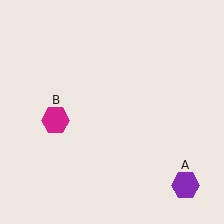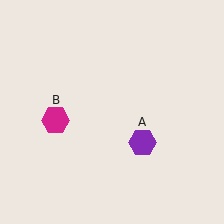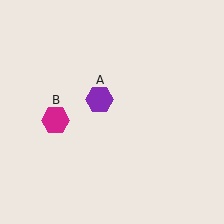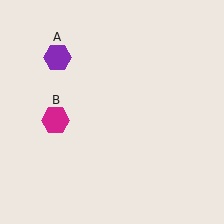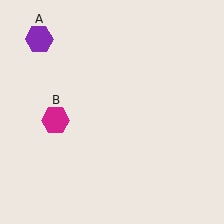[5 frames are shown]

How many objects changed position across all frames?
1 object changed position: purple hexagon (object A).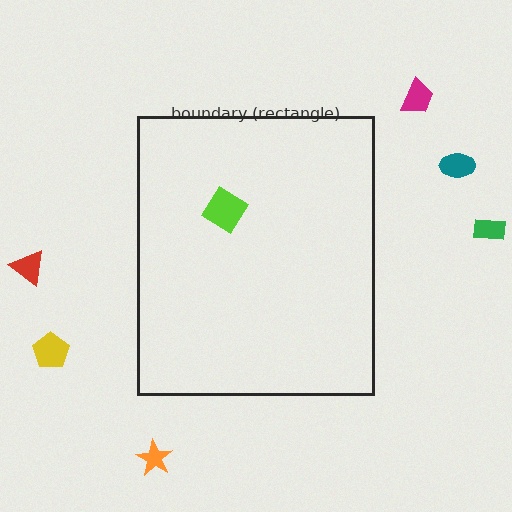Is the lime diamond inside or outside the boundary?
Inside.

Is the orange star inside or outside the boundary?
Outside.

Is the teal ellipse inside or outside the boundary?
Outside.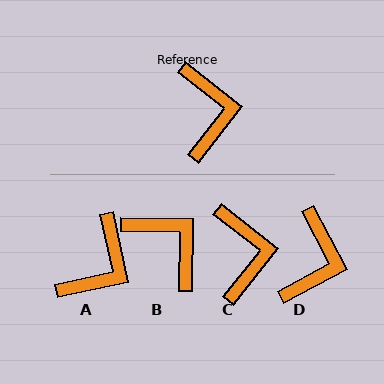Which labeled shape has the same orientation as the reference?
C.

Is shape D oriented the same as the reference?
No, it is off by about 24 degrees.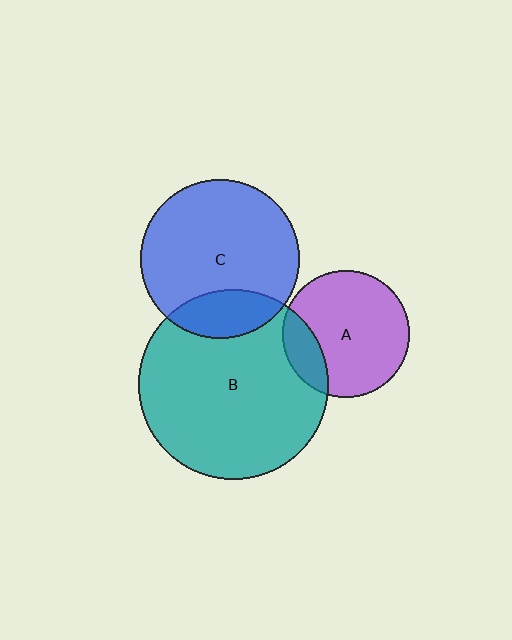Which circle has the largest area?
Circle B (teal).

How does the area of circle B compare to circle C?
Approximately 1.4 times.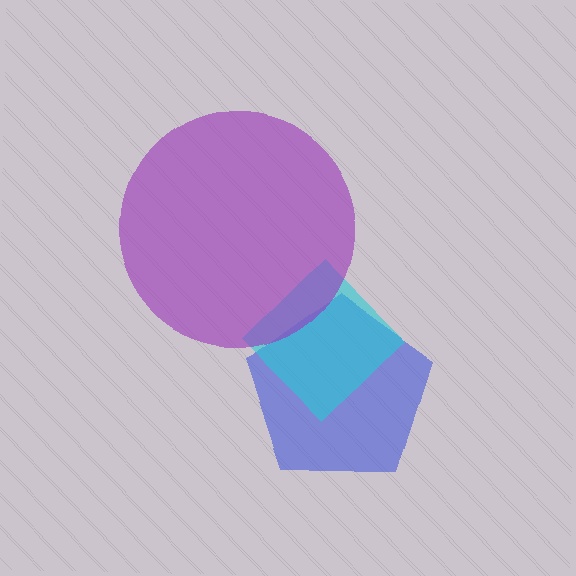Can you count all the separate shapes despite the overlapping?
Yes, there are 3 separate shapes.